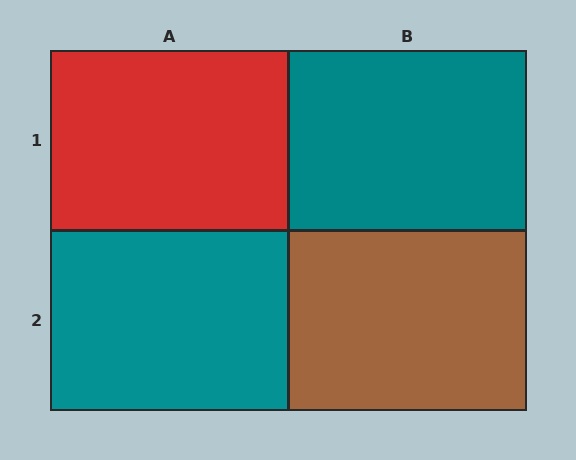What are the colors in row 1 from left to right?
Red, teal.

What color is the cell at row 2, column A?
Teal.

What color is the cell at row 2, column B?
Brown.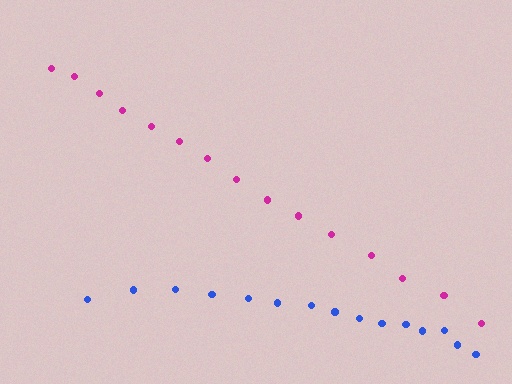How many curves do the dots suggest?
There are 2 distinct paths.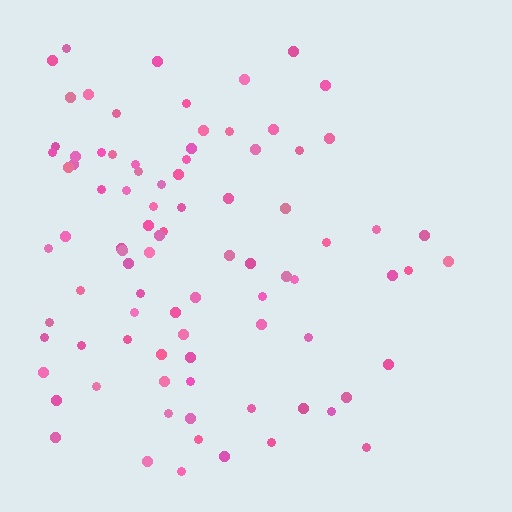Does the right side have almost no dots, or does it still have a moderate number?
Still a moderate number, just noticeably fewer than the left.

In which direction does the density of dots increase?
From right to left, with the left side densest.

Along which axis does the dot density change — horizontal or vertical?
Horizontal.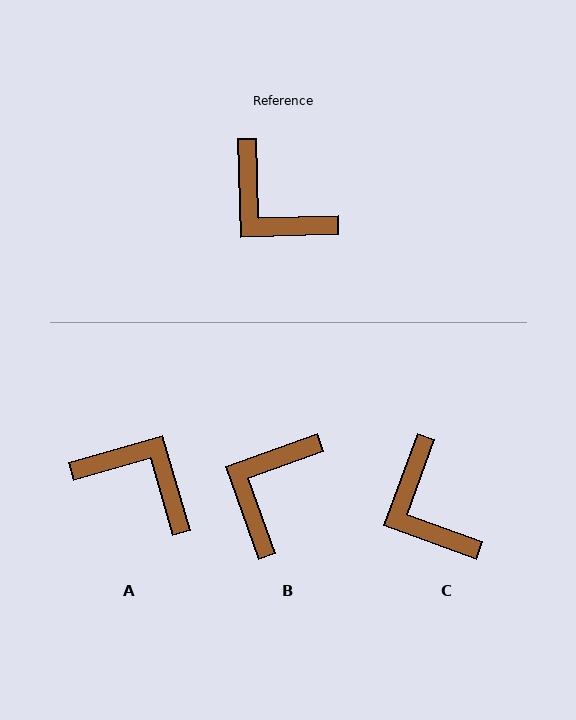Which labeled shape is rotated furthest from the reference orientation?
A, about 166 degrees away.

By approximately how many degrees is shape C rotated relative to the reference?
Approximately 22 degrees clockwise.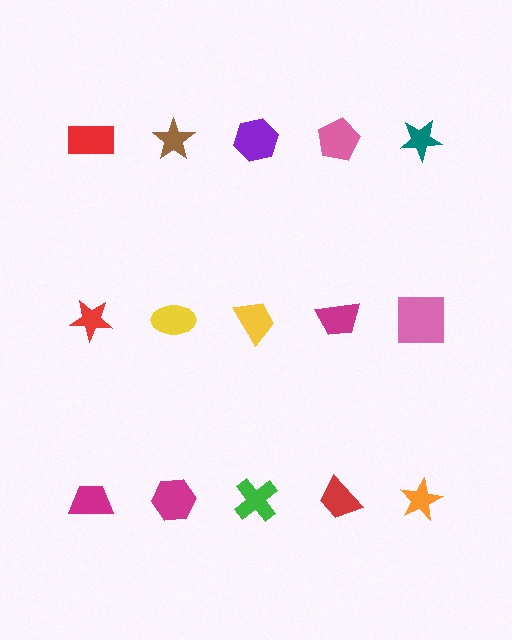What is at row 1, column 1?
A red rectangle.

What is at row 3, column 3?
A green cross.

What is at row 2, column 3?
A yellow trapezoid.